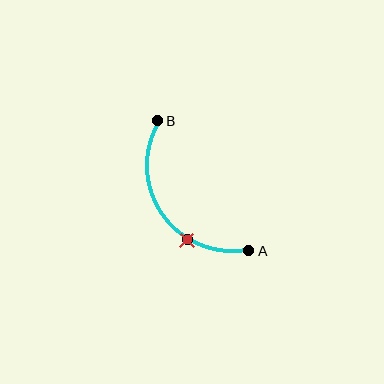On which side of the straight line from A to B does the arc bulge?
The arc bulges below and to the left of the straight line connecting A and B.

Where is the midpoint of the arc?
The arc midpoint is the point on the curve farthest from the straight line joining A and B. It sits below and to the left of that line.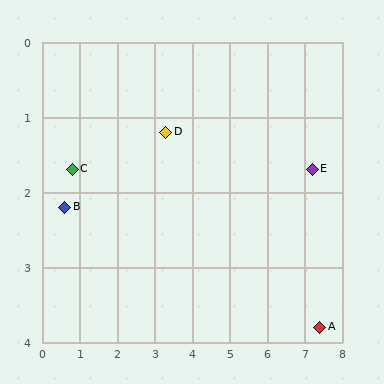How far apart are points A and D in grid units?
Points A and D are about 4.9 grid units apart.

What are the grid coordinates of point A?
Point A is at approximately (7.4, 3.8).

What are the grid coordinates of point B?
Point B is at approximately (0.6, 2.2).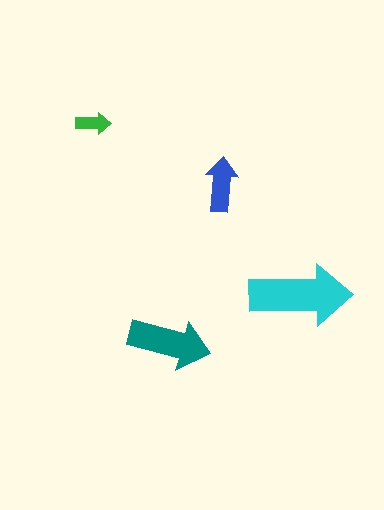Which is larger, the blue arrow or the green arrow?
The blue one.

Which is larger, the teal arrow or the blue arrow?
The teal one.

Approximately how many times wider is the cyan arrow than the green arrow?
About 3 times wider.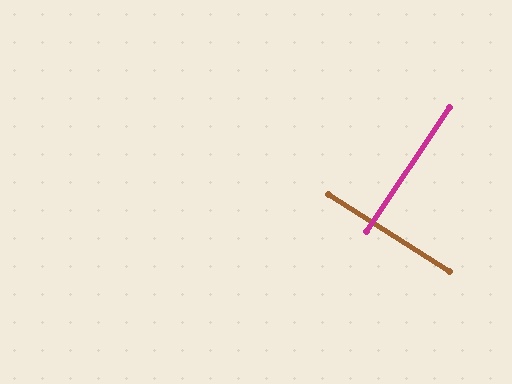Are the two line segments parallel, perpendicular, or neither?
Perpendicular — they meet at approximately 89°.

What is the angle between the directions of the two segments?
Approximately 89 degrees.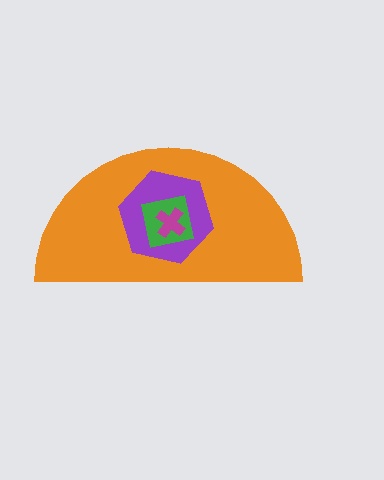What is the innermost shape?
The magenta cross.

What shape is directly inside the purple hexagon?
The green square.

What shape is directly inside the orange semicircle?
The purple hexagon.